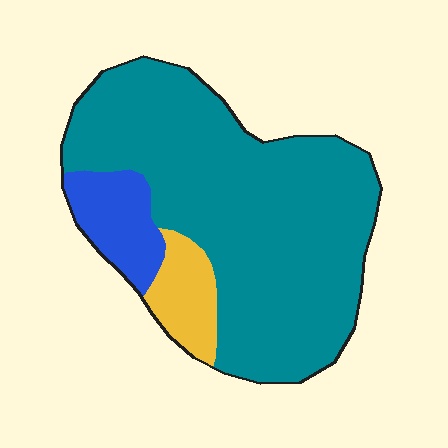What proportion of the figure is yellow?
Yellow covers 9% of the figure.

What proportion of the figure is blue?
Blue covers 11% of the figure.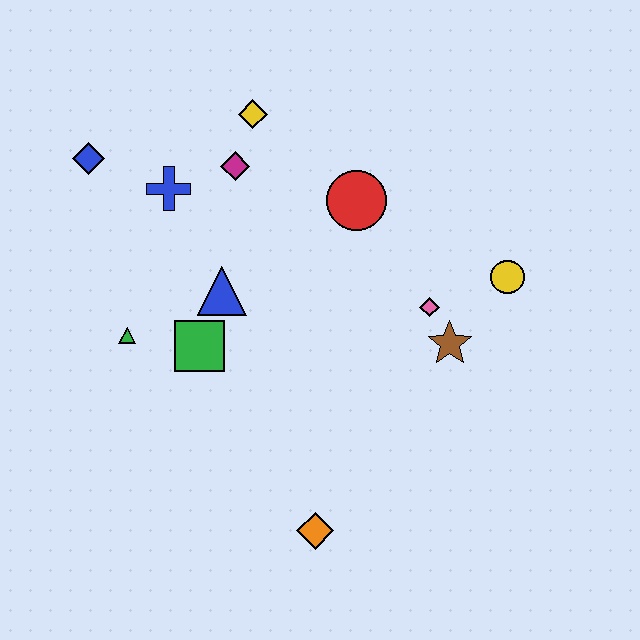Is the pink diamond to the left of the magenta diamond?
No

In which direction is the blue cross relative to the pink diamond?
The blue cross is to the left of the pink diamond.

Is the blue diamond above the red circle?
Yes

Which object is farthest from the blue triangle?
The yellow circle is farthest from the blue triangle.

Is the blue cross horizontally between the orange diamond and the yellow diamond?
No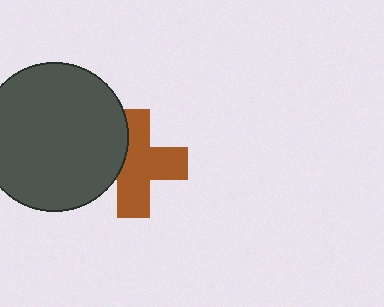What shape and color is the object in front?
The object in front is a dark gray circle.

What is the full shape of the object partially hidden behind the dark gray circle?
The partially hidden object is a brown cross.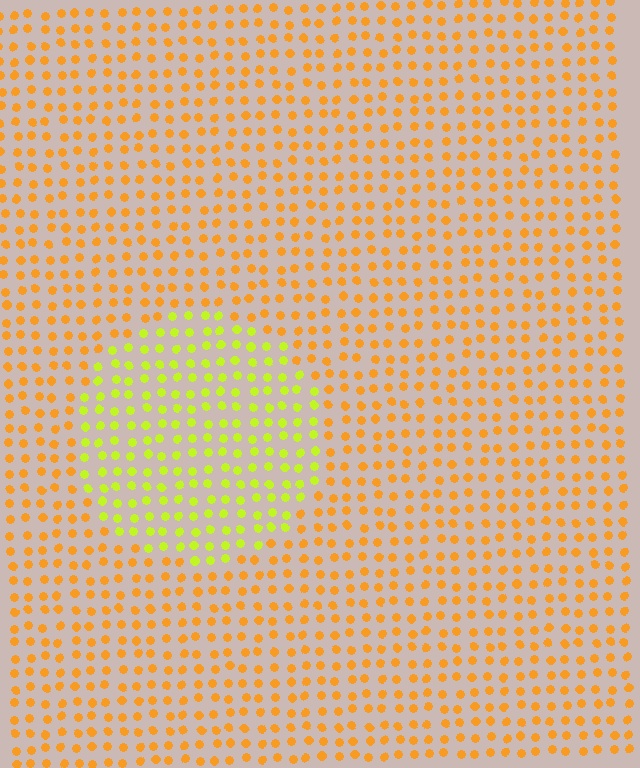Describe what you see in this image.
The image is filled with small orange elements in a uniform arrangement. A circle-shaped region is visible where the elements are tinted to a slightly different hue, forming a subtle color boundary.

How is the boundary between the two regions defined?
The boundary is defined purely by a slight shift in hue (about 41 degrees). Spacing, size, and orientation are identical on both sides.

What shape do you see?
I see a circle.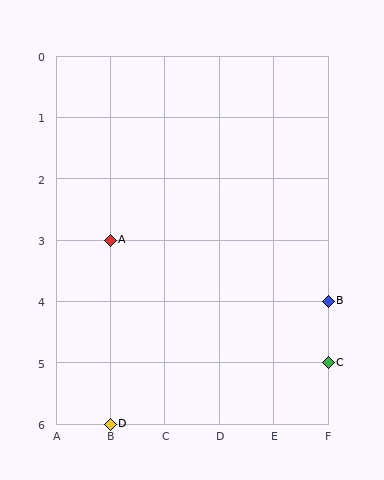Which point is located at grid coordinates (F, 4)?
Point B is at (F, 4).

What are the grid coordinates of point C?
Point C is at grid coordinates (F, 5).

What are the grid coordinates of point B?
Point B is at grid coordinates (F, 4).